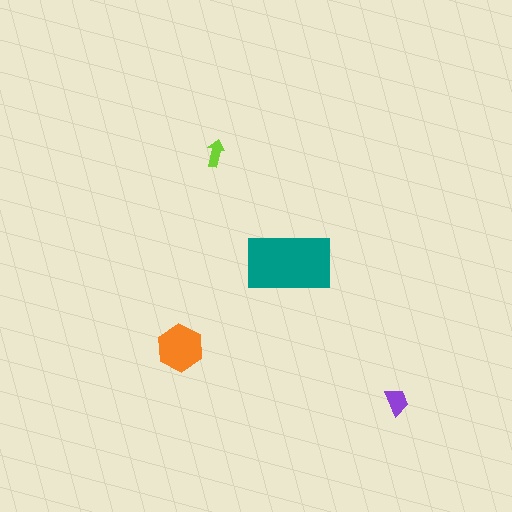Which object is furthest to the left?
The orange hexagon is leftmost.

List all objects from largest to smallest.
The teal rectangle, the orange hexagon, the purple trapezoid, the lime arrow.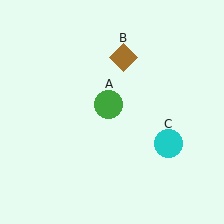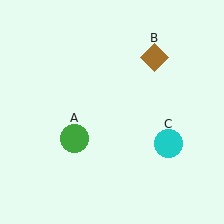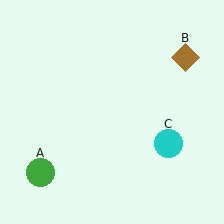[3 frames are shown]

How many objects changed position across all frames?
2 objects changed position: green circle (object A), brown diamond (object B).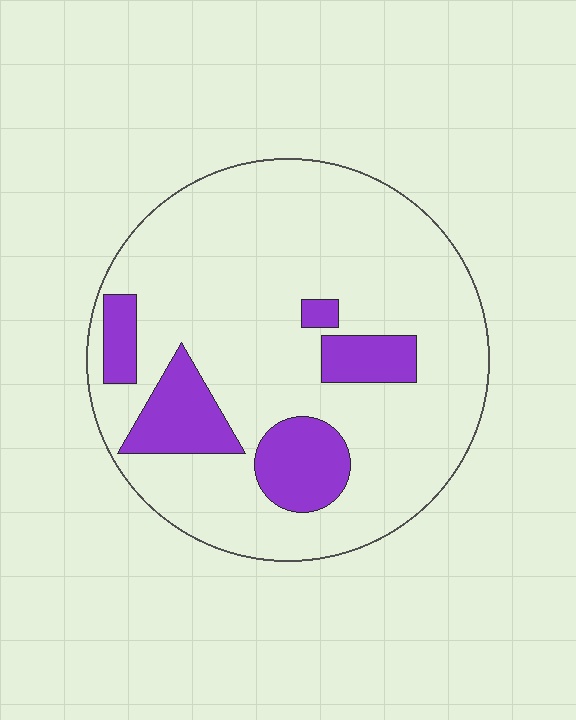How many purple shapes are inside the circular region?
5.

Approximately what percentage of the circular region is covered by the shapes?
Approximately 20%.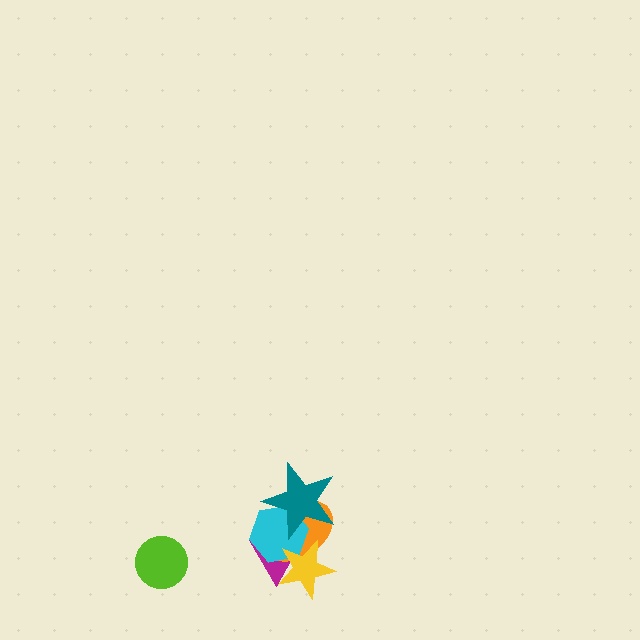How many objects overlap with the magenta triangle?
4 objects overlap with the magenta triangle.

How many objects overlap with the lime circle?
0 objects overlap with the lime circle.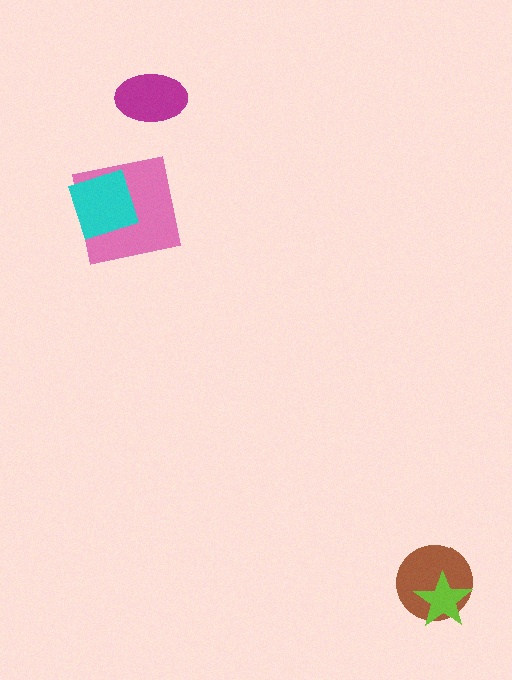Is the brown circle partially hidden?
Yes, it is partially covered by another shape.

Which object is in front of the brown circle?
The lime star is in front of the brown circle.